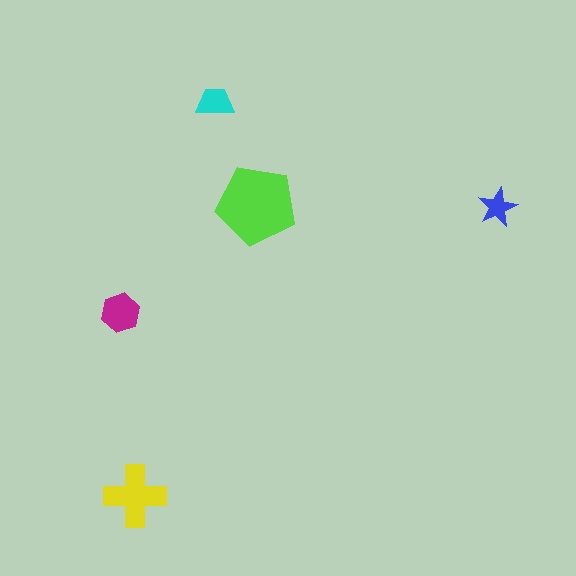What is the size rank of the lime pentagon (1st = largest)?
1st.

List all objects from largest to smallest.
The lime pentagon, the yellow cross, the magenta hexagon, the cyan trapezoid, the blue star.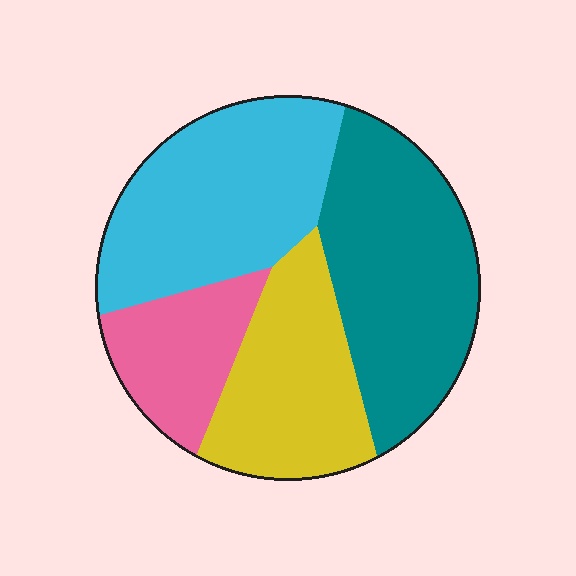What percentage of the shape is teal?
Teal takes up about one third (1/3) of the shape.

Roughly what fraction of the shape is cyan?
Cyan covers about 30% of the shape.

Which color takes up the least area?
Pink, at roughly 15%.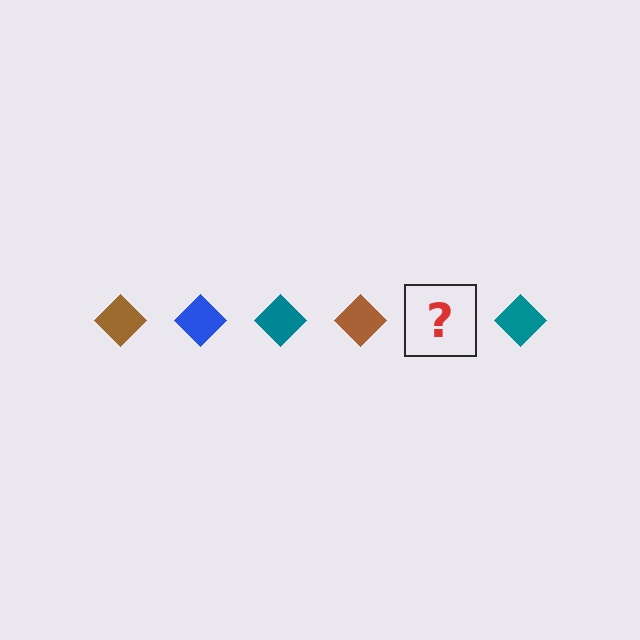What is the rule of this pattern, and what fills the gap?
The rule is that the pattern cycles through brown, blue, teal diamonds. The gap should be filled with a blue diamond.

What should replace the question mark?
The question mark should be replaced with a blue diamond.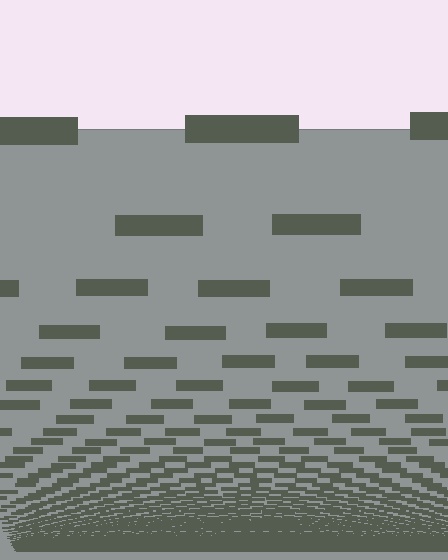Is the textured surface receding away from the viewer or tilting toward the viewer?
The surface appears to tilt toward the viewer. Texture elements get larger and sparser toward the top.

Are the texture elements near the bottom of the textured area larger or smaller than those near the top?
Smaller. The gradient is inverted — elements near the bottom are smaller and denser.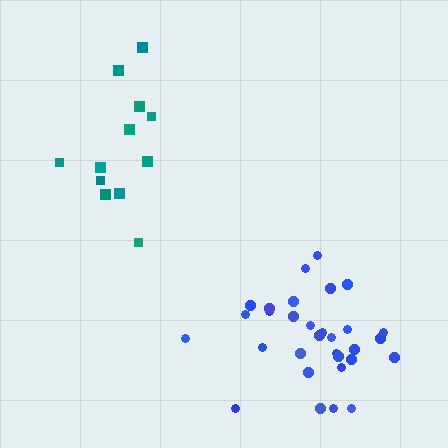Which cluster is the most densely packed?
Blue.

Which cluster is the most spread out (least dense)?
Teal.